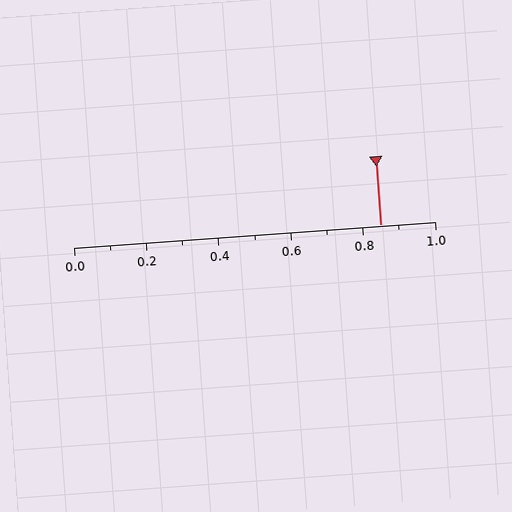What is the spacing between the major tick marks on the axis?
The major ticks are spaced 0.2 apart.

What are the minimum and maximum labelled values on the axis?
The axis runs from 0.0 to 1.0.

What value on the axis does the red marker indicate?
The marker indicates approximately 0.85.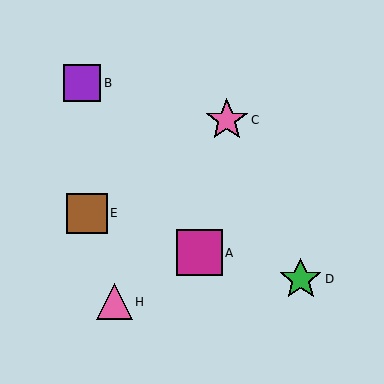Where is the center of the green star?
The center of the green star is at (301, 279).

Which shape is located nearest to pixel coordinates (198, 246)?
The magenta square (labeled A) at (199, 253) is nearest to that location.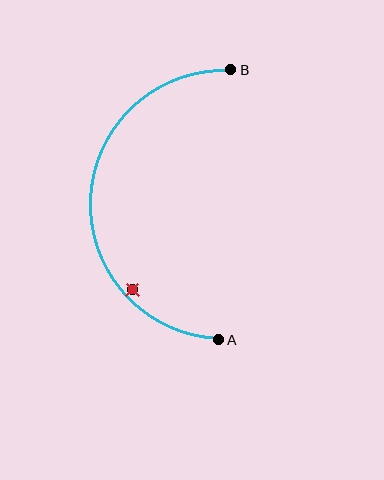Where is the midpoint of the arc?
The arc midpoint is the point on the curve farthest from the straight line joining A and B. It sits to the left of that line.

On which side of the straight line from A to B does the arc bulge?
The arc bulges to the left of the straight line connecting A and B.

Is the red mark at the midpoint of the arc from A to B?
No — the red mark does not lie on the arc at all. It sits slightly inside the curve.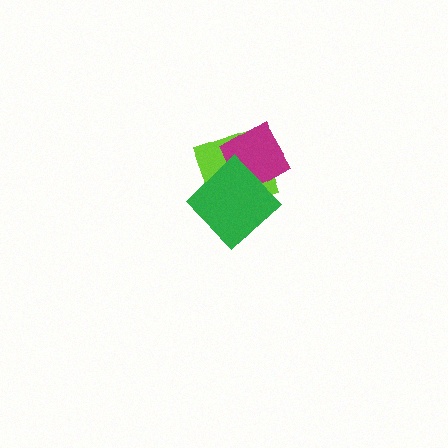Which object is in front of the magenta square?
The green diamond is in front of the magenta square.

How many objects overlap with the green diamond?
2 objects overlap with the green diamond.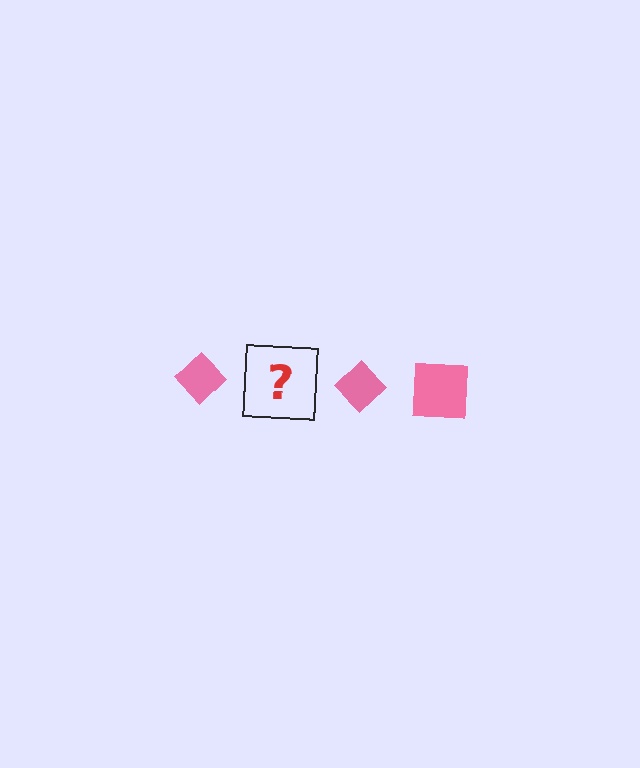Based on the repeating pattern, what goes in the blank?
The blank should be a pink square.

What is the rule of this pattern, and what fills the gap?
The rule is that the pattern cycles through diamond, square shapes in pink. The gap should be filled with a pink square.